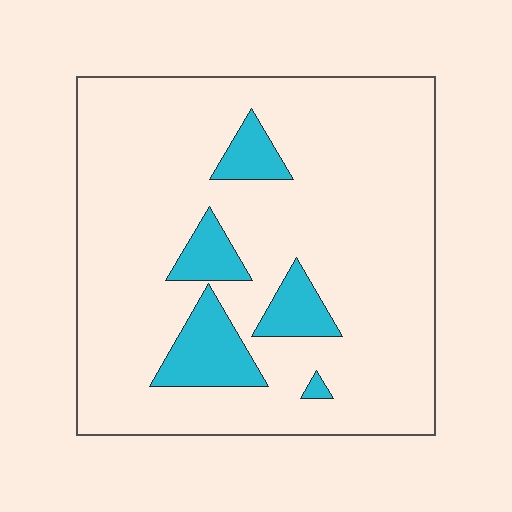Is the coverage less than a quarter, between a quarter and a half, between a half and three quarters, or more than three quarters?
Less than a quarter.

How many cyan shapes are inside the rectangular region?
5.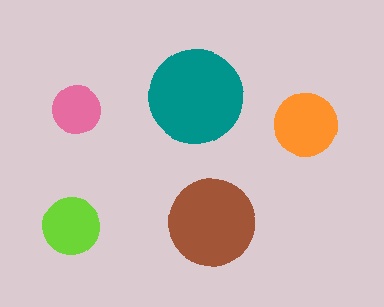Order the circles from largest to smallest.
the teal one, the brown one, the orange one, the lime one, the pink one.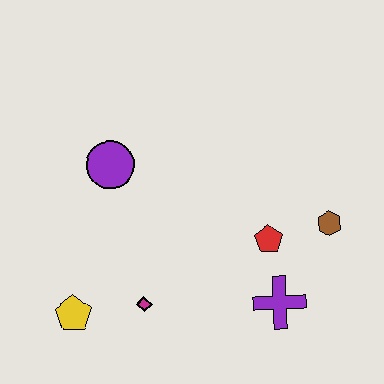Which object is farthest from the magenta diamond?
The brown hexagon is farthest from the magenta diamond.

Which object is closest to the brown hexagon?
The red pentagon is closest to the brown hexagon.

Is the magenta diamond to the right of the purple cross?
No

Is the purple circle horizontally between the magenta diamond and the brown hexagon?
No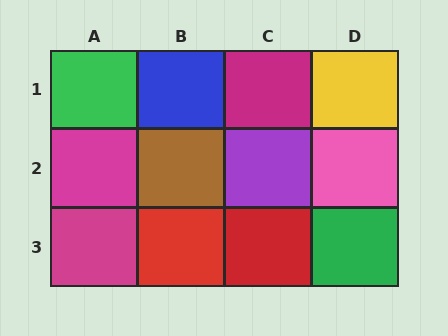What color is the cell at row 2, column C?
Purple.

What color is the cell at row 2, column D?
Pink.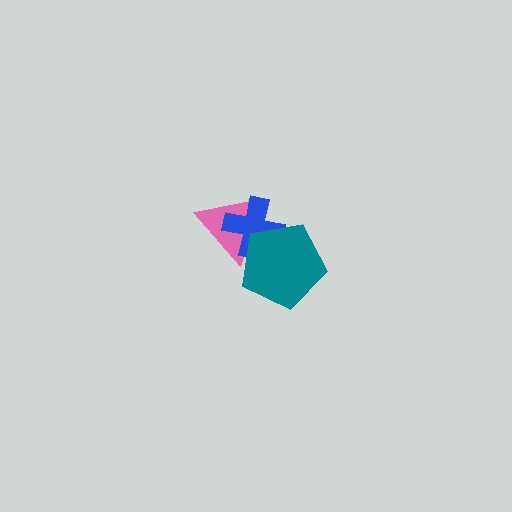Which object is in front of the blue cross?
The teal pentagon is in front of the blue cross.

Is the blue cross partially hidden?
Yes, it is partially covered by another shape.